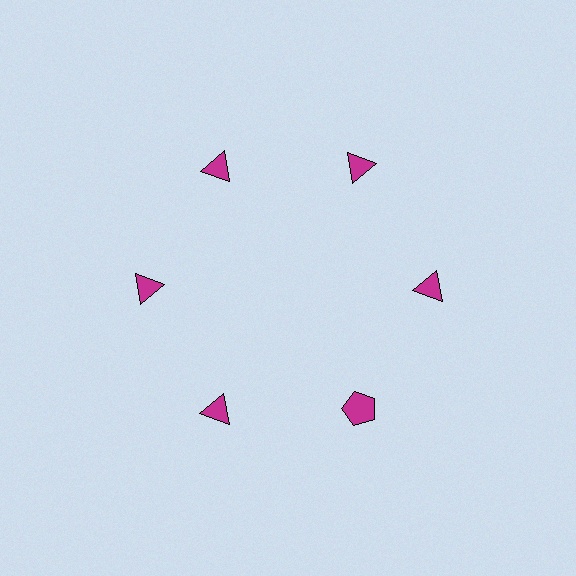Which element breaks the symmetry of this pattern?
The magenta pentagon at roughly the 5 o'clock position breaks the symmetry. All other shapes are magenta triangles.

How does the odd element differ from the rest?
It has a different shape: pentagon instead of triangle.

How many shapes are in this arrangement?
There are 6 shapes arranged in a ring pattern.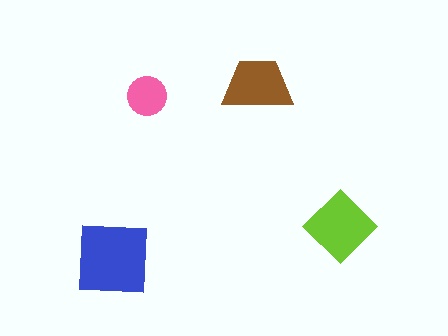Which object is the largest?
The blue square.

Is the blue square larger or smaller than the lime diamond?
Larger.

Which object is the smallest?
The pink circle.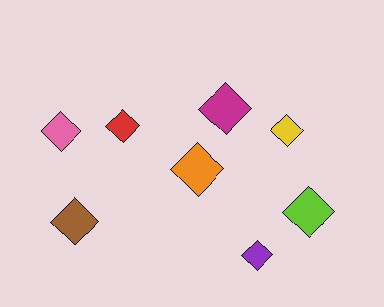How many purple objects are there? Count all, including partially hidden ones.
There is 1 purple object.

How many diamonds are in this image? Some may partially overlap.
There are 8 diamonds.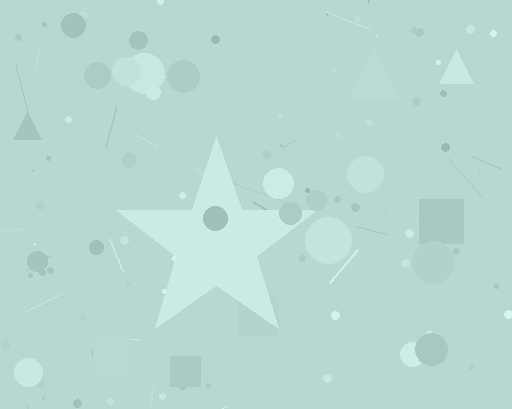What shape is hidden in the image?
A star is hidden in the image.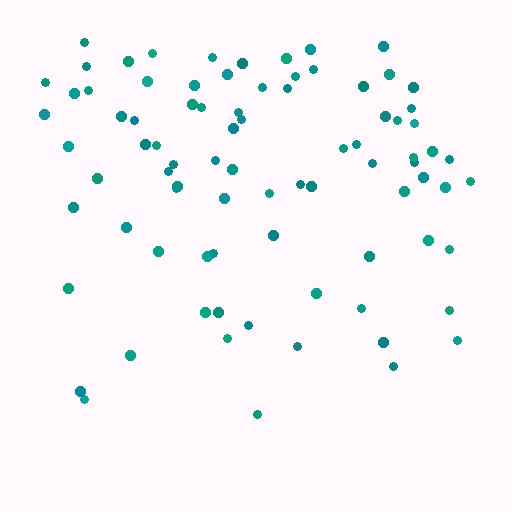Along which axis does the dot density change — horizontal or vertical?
Vertical.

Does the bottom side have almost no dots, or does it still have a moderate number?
Still a moderate number, just noticeably fewer than the top.